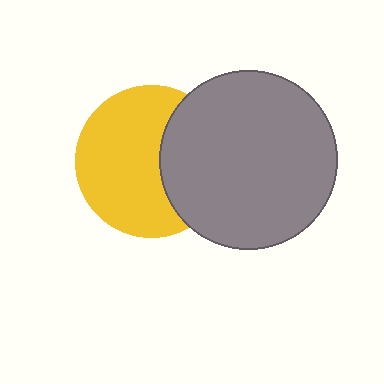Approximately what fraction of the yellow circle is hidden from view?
Roughly 35% of the yellow circle is hidden behind the gray circle.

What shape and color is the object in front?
The object in front is a gray circle.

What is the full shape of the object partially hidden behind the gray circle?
The partially hidden object is a yellow circle.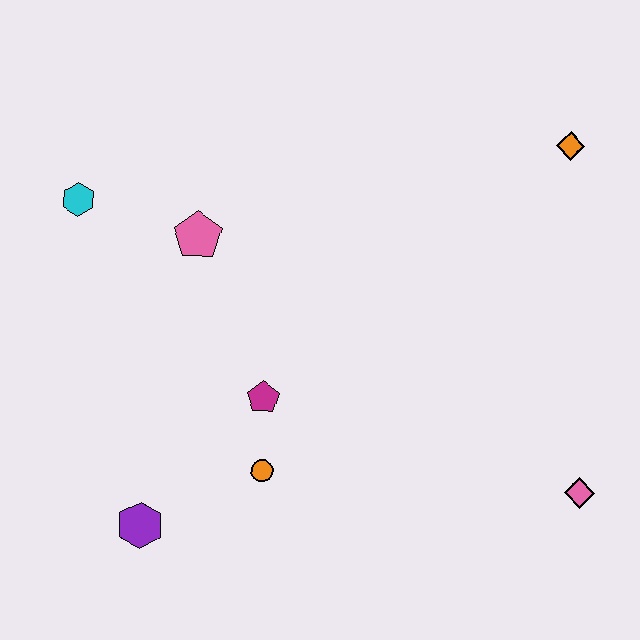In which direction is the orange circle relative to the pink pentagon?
The orange circle is below the pink pentagon.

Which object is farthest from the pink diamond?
The cyan hexagon is farthest from the pink diamond.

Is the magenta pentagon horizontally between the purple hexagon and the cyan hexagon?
No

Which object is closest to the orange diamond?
The pink diamond is closest to the orange diamond.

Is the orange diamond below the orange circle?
No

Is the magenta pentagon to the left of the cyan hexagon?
No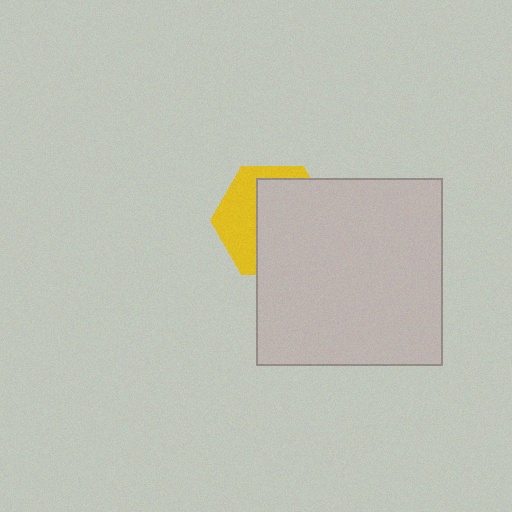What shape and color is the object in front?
The object in front is a light gray square.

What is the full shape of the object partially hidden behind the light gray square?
The partially hidden object is a yellow hexagon.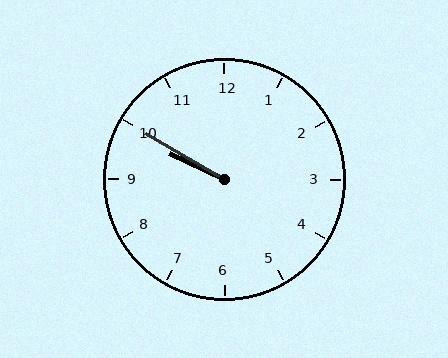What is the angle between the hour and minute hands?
Approximately 5 degrees.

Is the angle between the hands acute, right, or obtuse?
It is acute.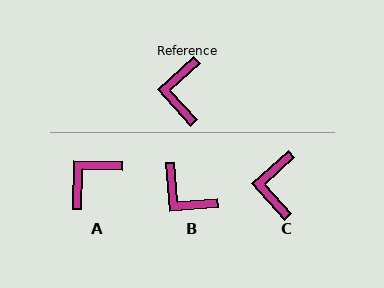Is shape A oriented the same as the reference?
No, it is off by about 44 degrees.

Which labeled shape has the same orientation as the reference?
C.